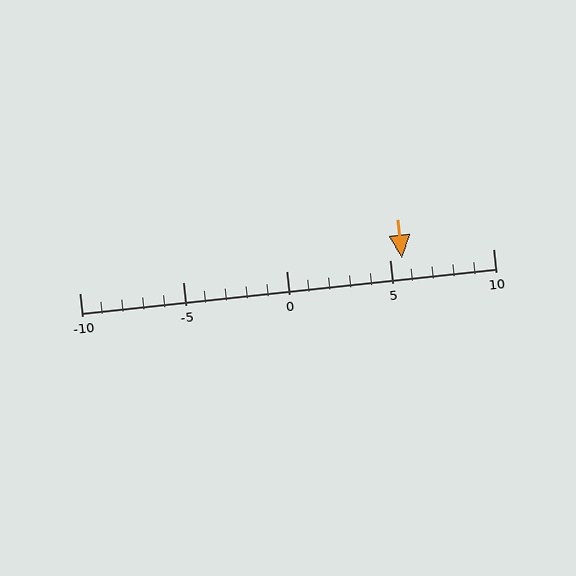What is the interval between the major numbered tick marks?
The major tick marks are spaced 5 units apart.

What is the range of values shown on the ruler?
The ruler shows values from -10 to 10.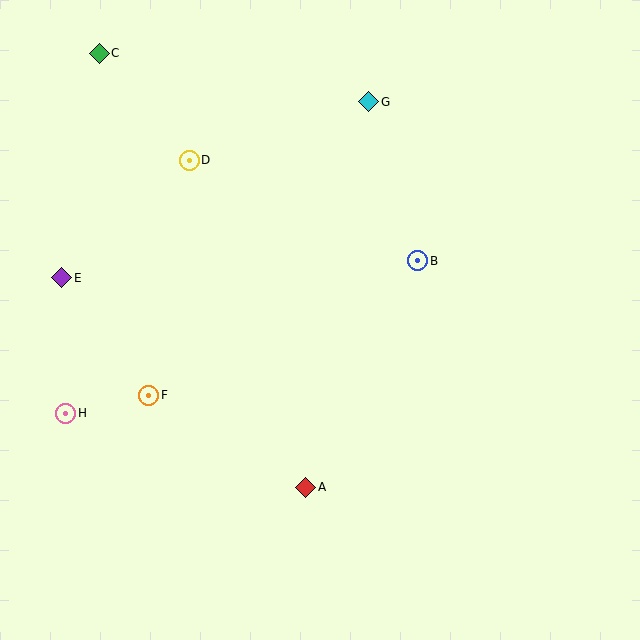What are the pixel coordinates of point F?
Point F is at (149, 395).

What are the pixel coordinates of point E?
Point E is at (62, 278).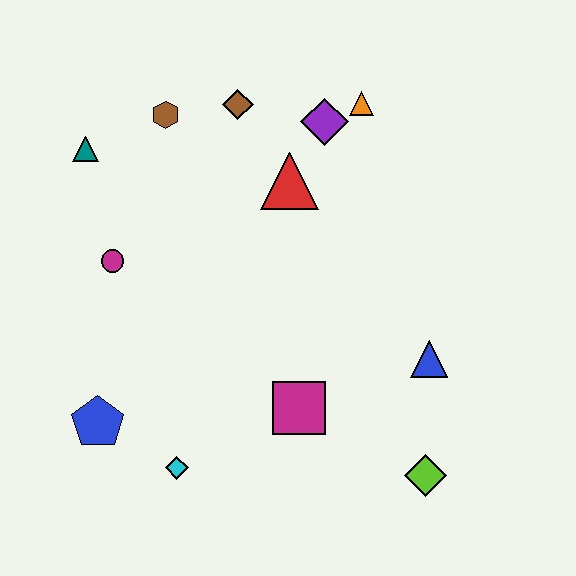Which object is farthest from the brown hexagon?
The lime diamond is farthest from the brown hexagon.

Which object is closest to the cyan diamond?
The blue pentagon is closest to the cyan diamond.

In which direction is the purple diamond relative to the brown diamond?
The purple diamond is to the right of the brown diamond.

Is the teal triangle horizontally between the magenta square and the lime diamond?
No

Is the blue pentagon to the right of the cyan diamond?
No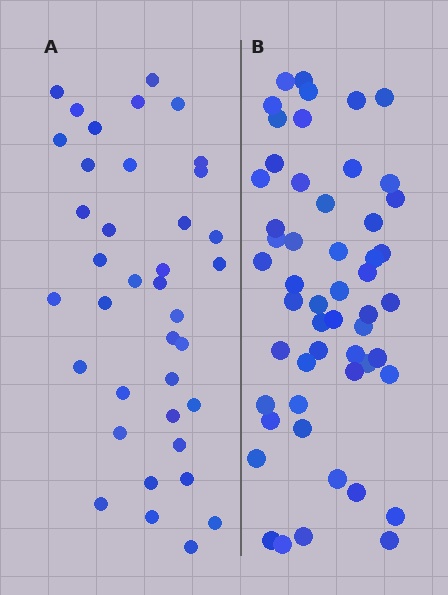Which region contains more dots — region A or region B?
Region B (the right region) has more dots.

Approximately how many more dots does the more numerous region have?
Region B has approximately 15 more dots than region A.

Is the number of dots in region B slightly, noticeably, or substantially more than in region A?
Region B has noticeably more, but not dramatically so. The ratio is roughly 1.4 to 1.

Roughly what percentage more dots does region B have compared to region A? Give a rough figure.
About 40% more.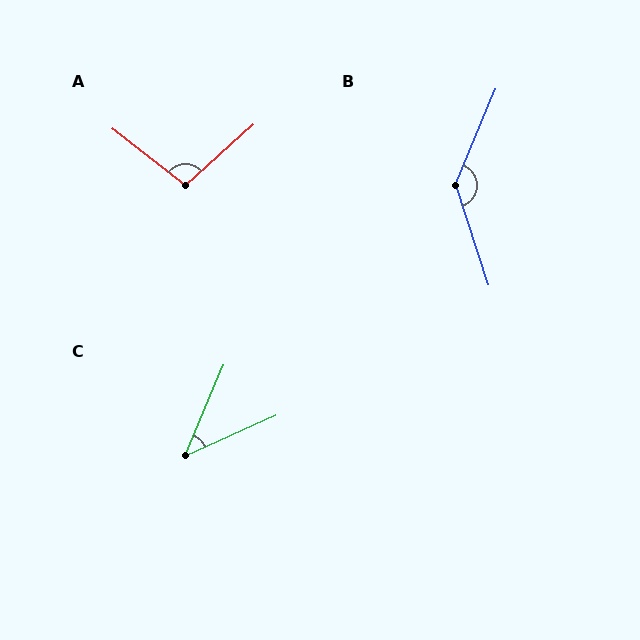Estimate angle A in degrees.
Approximately 100 degrees.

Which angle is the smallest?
C, at approximately 43 degrees.